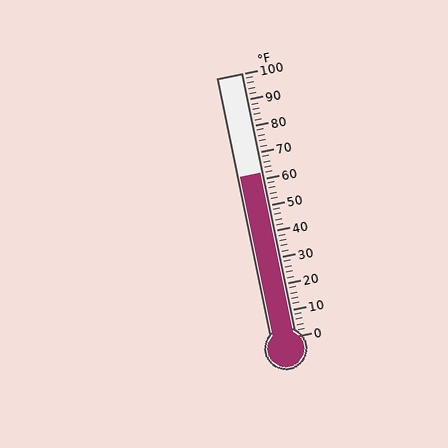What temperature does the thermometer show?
The thermometer shows approximately 62°F.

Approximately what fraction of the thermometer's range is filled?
The thermometer is filled to approximately 60% of its range.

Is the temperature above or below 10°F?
The temperature is above 10°F.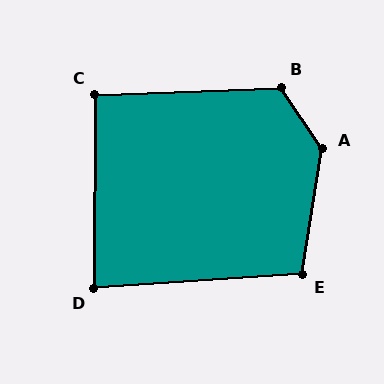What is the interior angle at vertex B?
Approximately 122 degrees (obtuse).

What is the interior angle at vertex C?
Approximately 93 degrees (approximately right).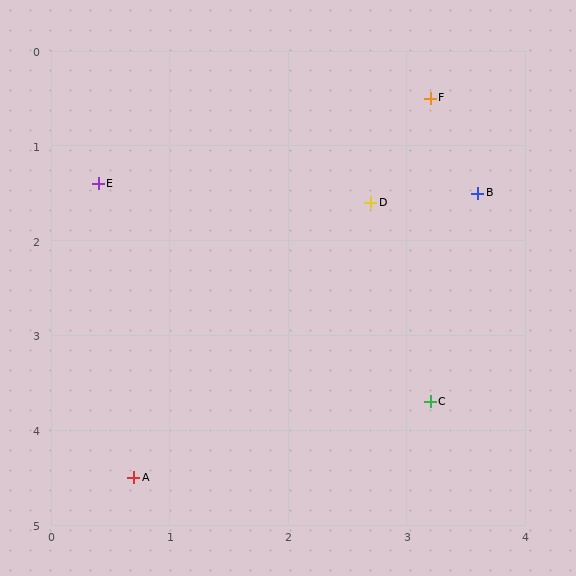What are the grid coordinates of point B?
Point B is at approximately (3.6, 1.5).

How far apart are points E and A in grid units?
Points E and A are about 3.1 grid units apart.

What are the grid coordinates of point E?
Point E is at approximately (0.4, 1.4).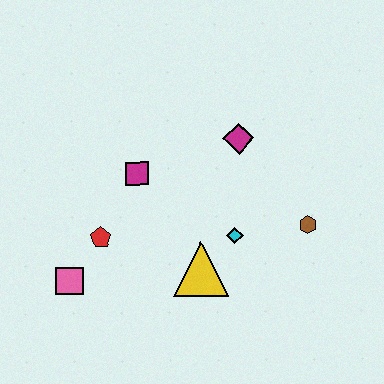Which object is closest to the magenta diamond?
The cyan diamond is closest to the magenta diamond.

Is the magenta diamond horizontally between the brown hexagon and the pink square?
Yes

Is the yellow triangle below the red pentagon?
Yes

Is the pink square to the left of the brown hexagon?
Yes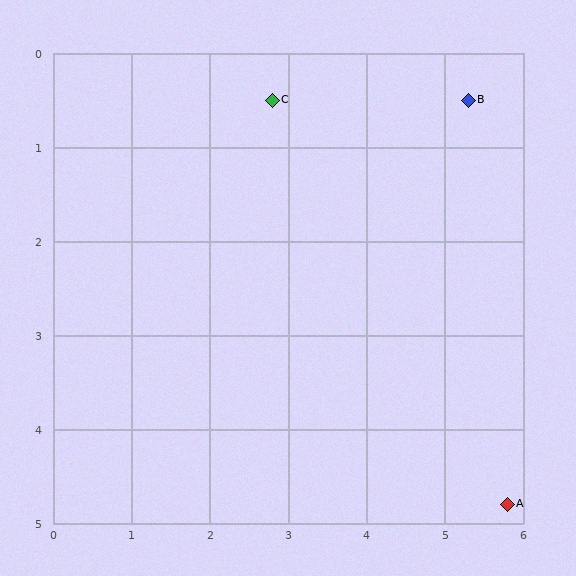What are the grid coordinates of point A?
Point A is at approximately (5.8, 4.8).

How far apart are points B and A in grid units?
Points B and A are about 4.3 grid units apart.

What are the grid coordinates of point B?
Point B is at approximately (5.3, 0.5).